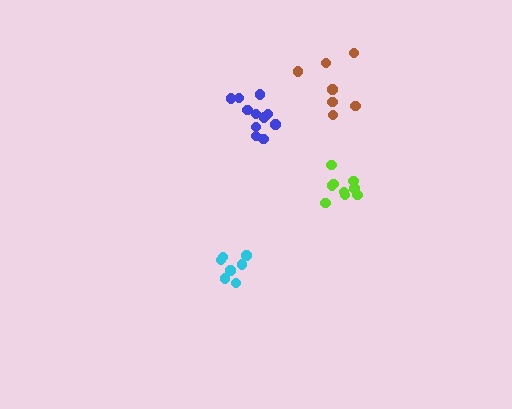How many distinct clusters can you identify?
There are 4 distinct clusters.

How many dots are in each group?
Group 1: 7 dots, Group 2: 9 dots, Group 3: 7 dots, Group 4: 11 dots (34 total).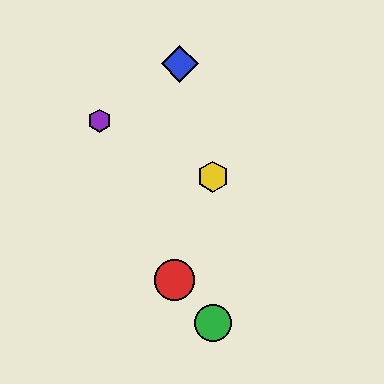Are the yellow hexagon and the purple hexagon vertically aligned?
No, the yellow hexagon is at x≈213 and the purple hexagon is at x≈99.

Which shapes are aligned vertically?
The green circle, the yellow hexagon are aligned vertically.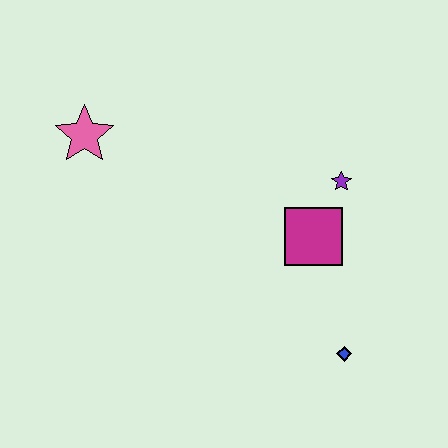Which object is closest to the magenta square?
The purple star is closest to the magenta square.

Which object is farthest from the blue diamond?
The pink star is farthest from the blue diamond.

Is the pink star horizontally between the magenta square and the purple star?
No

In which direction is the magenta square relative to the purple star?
The magenta square is below the purple star.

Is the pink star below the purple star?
No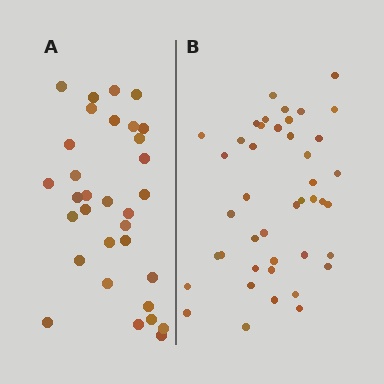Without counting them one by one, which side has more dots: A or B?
Region B (the right region) has more dots.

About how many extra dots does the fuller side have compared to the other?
Region B has roughly 12 or so more dots than region A.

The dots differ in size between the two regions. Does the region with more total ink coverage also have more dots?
No. Region A has more total ink coverage because its dots are larger, but region B actually contains more individual dots. Total area can be misleading — the number of items is what matters here.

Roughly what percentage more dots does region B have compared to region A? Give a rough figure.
About 35% more.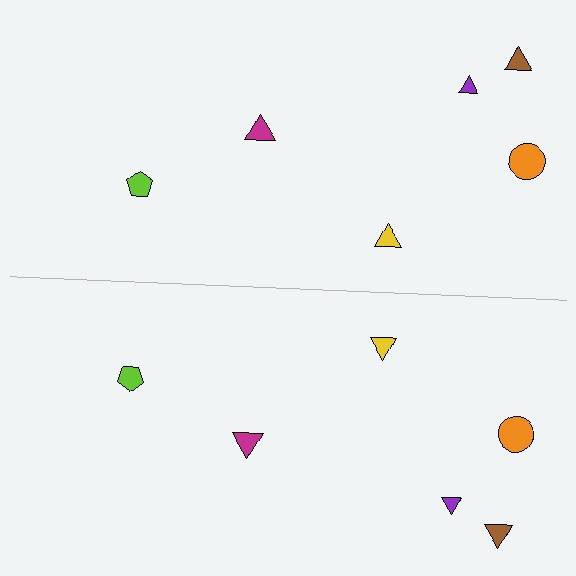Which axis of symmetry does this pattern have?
The pattern has a horizontal axis of symmetry running through the center of the image.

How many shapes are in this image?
There are 12 shapes in this image.